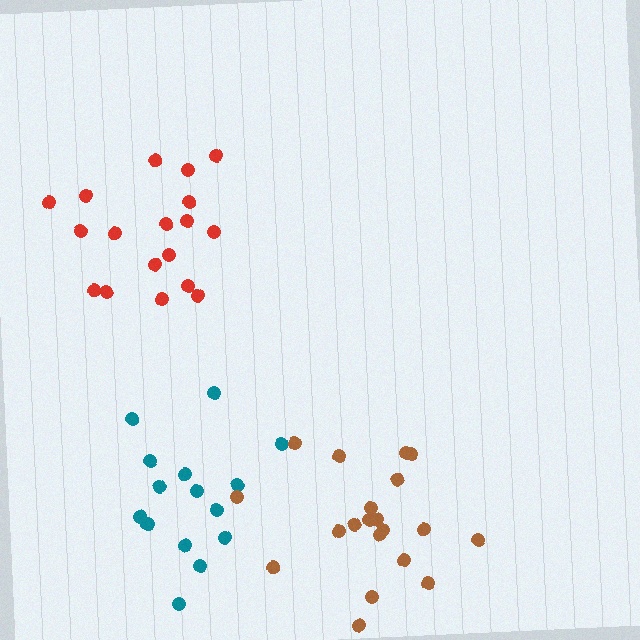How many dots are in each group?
Group 1: 15 dots, Group 2: 18 dots, Group 3: 20 dots (53 total).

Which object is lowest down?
The teal cluster is bottommost.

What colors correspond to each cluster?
The clusters are colored: teal, red, brown.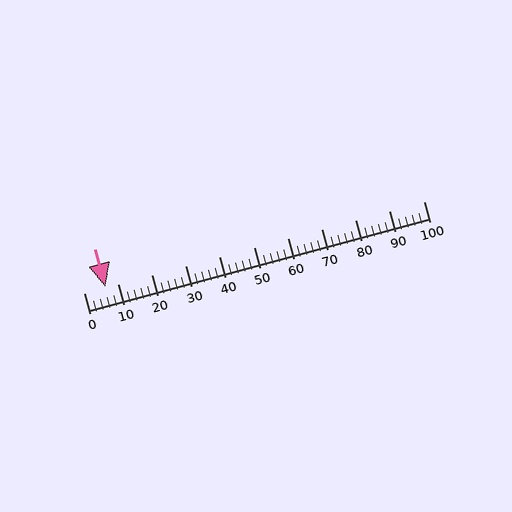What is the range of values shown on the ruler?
The ruler shows values from 0 to 100.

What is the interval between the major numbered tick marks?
The major tick marks are spaced 10 units apart.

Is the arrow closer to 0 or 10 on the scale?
The arrow is closer to 10.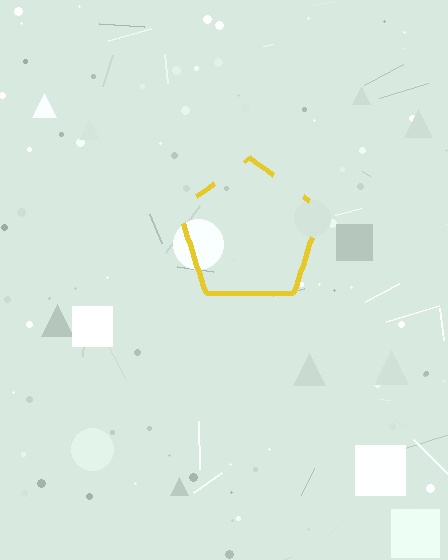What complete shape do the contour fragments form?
The contour fragments form a pentagon.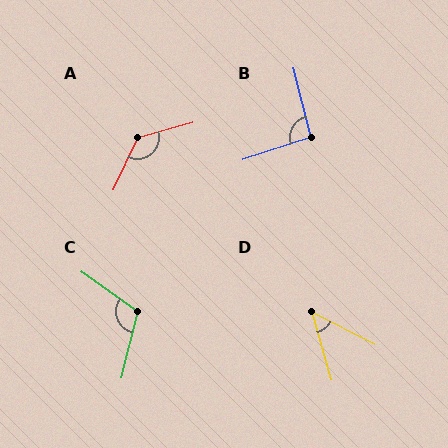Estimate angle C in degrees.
Approximately 111 degrees.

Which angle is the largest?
A, at approximately 131 degrees.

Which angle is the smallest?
D, at approximately 47 degrees.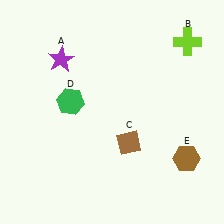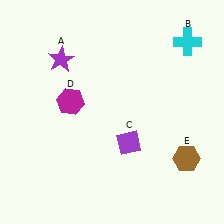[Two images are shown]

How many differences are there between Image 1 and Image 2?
There are 3 differences between the two images.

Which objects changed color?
B changed from lime to cyan. C changed from brown to purple. D changed from green to magenta.